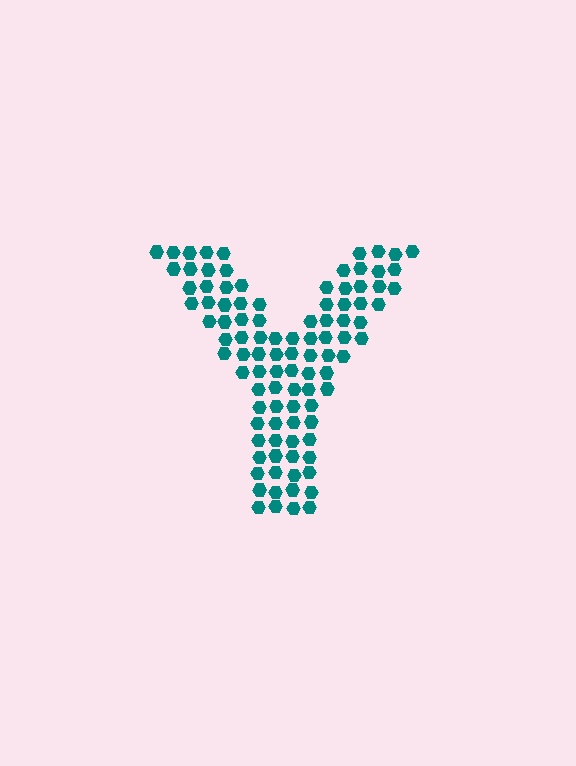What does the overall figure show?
The overall figure shows the letter Y.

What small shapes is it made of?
It is made of small hexagons.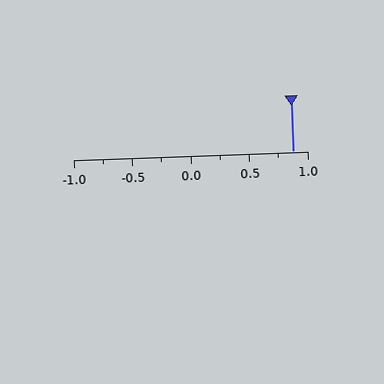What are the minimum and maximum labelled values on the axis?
The axis runs from -1.0 to 1.0.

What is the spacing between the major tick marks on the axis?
The major ticks are spaced 0.5 apart.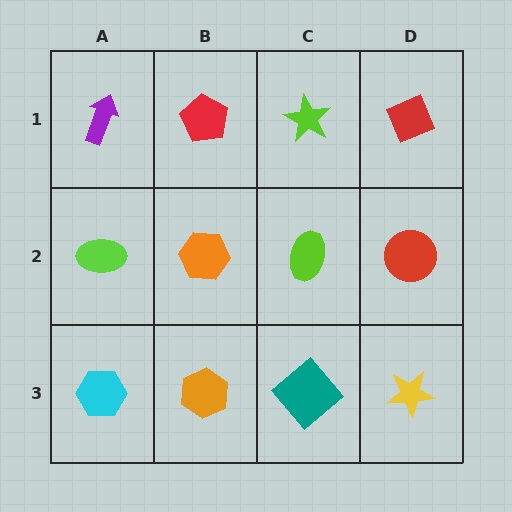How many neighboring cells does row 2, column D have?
3.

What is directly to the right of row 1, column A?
A red pentagon.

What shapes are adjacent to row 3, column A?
A lime ellipse (row 2, column A), an orange hexagon (row 3, column B).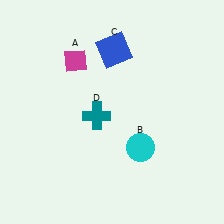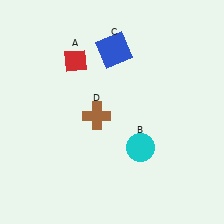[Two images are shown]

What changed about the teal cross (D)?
In Image 1, D is teal. In Image 2, it changed to brown.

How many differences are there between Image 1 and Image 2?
There are 2 differences between the two images.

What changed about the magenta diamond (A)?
In Image 1, A is magenta. In Image 2, it changed to red.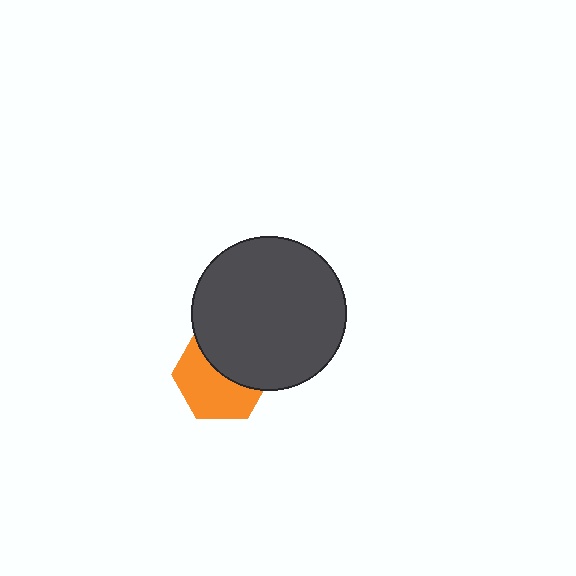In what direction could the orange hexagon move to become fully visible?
The orange hexagon could move down. That would shift it out from behind the dark gray circle entirely.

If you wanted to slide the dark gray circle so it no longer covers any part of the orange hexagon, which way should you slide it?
Slide it up — that is the most direct way to separate the two shapes.